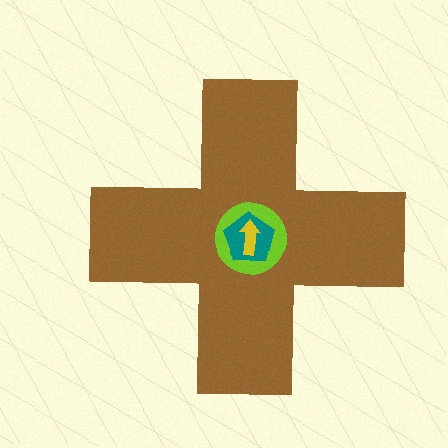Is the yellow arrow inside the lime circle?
Yes.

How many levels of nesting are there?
4.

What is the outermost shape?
The brown cross.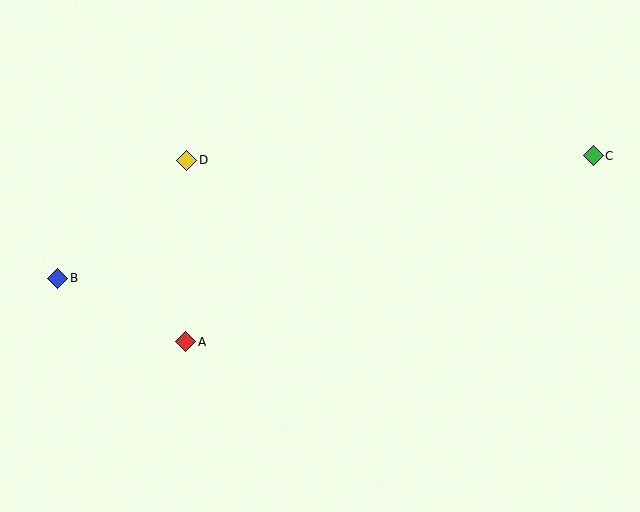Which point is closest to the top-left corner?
Point D is closest to the top-left corner.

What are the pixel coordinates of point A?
Point A is at (186, 342).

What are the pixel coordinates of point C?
Point C is at (593, 156).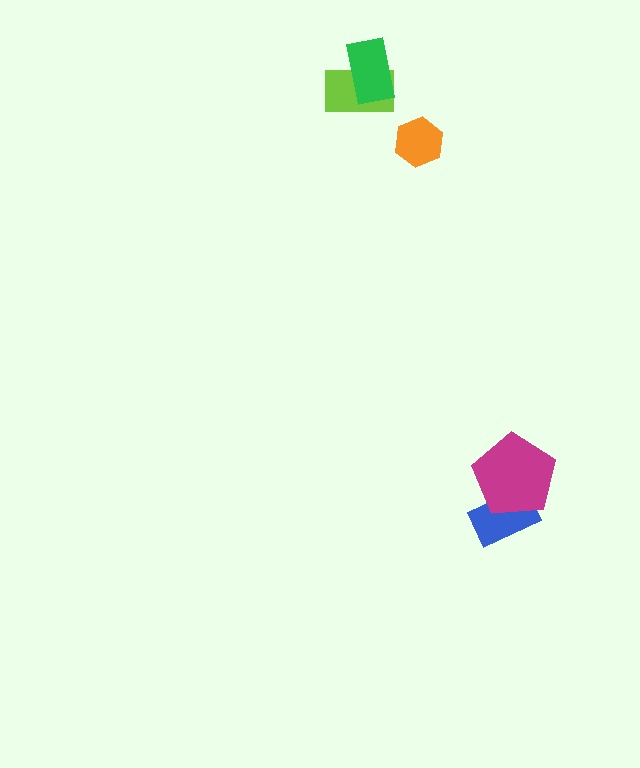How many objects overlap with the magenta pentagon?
1 object overlaps with the magenta pentagon.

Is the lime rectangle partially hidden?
Yes, it is partially covered by another shape.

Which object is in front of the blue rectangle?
The magenta pentagon is in front of the blue rectangle.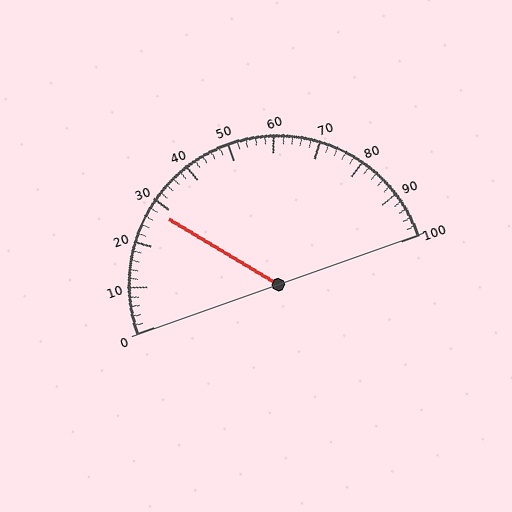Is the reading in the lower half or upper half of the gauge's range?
The reading is in the lower half of the range (0 to 100).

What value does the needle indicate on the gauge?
The needle indicates approximately 28.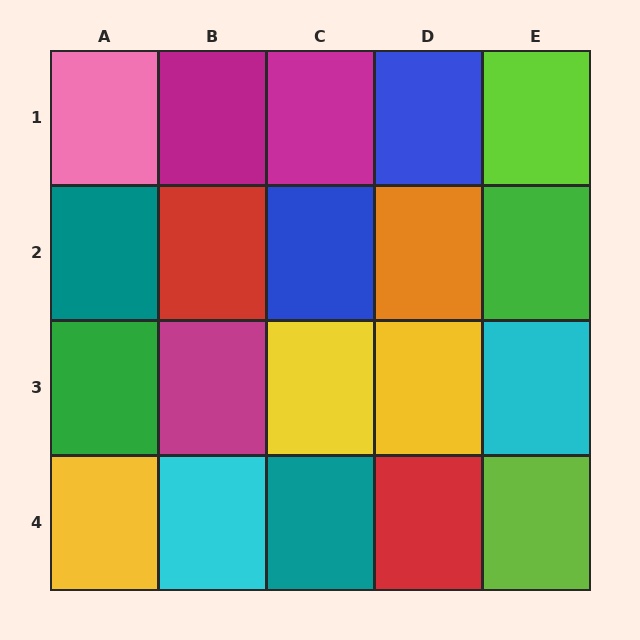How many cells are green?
2 cells are green.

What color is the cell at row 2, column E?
Green.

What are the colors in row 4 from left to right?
Yellow, cyan, teal, red, lime.